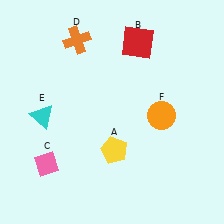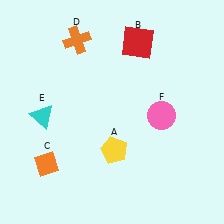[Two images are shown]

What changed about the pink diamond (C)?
In Image 1, C is pink. In Image 2, it changed to orange.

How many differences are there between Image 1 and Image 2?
There are 2 differences between the two images.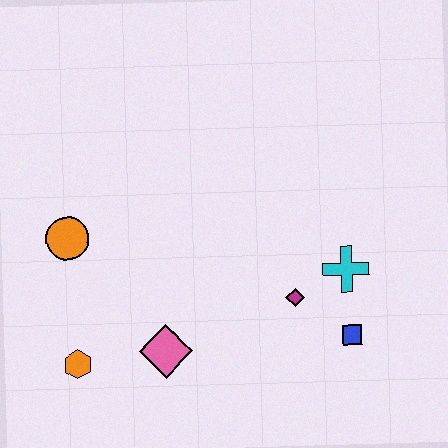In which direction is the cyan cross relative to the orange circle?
The cyan cross is to the right of the orange circle.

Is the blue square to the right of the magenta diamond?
Yes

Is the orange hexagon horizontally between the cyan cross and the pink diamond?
No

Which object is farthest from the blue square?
The orange circle is farthest from the blue square.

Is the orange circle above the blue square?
Yes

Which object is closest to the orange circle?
The orange hexagon is closest to the orange circle.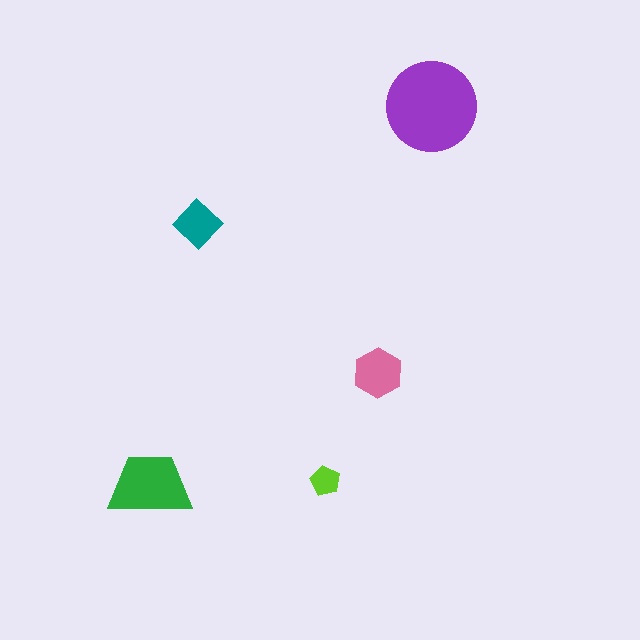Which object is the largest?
The purple circle.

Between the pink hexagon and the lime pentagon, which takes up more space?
The pink hexagon.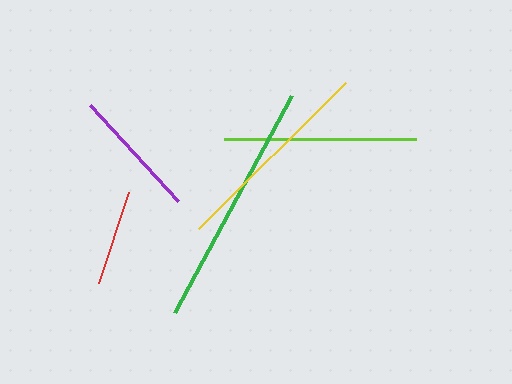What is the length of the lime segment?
The lime segment is approximately 192 pixels long.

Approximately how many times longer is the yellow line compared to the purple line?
The yellow line is approximately 1.6 times the length of the purple line.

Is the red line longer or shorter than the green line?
The green line is longer than the red line.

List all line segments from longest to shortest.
From longest to shortest: green, yellow, lime, purple, red.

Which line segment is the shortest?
The red line is the shortest at approximately 96 pixels.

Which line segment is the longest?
The green line is the longest at approximately 246 pixels.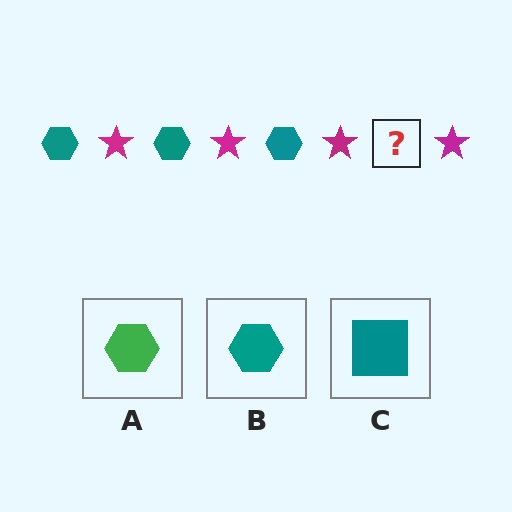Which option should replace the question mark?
Option B.